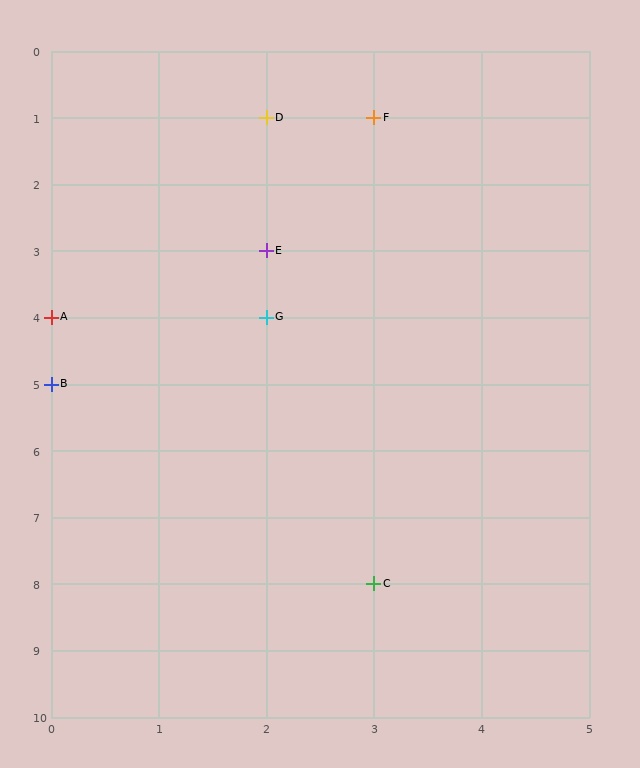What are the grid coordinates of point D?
Point D is at grid coordinates (2, 1).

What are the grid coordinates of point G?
Point G is at grid coordinates (2, 4).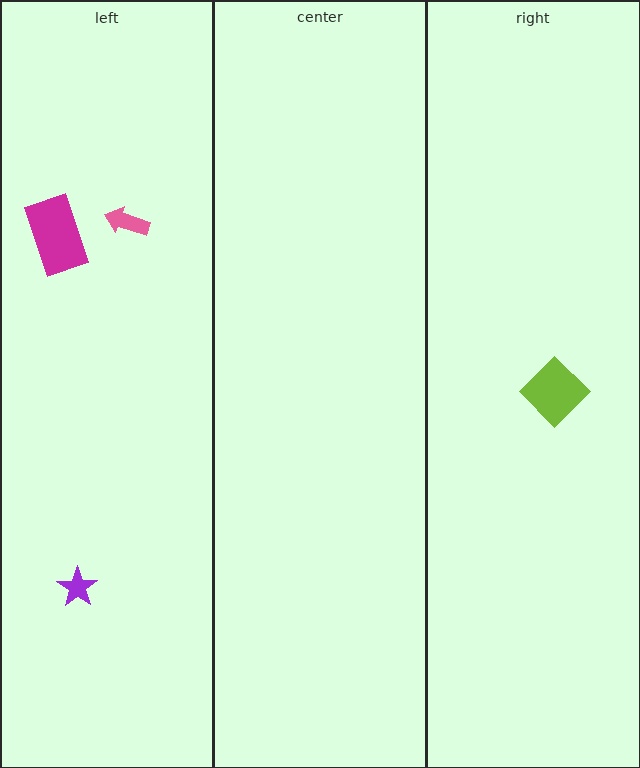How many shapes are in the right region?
1.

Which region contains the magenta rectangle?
The left region.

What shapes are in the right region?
The lime diamond.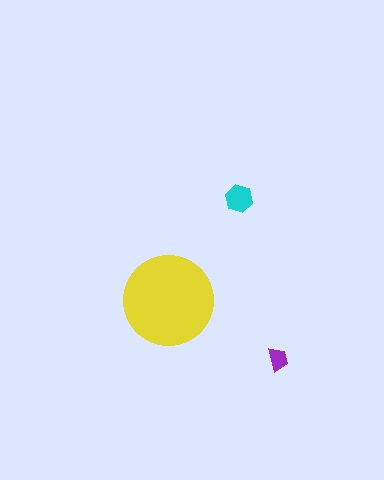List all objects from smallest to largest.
The purple trapezoid, the cyan hexagon, the yellow circle.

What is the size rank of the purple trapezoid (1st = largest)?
3rd.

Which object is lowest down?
The purple trapezoid is bottommost.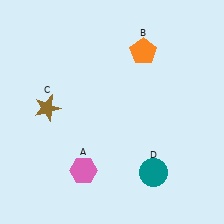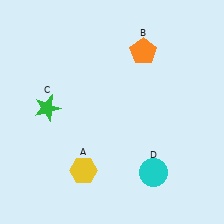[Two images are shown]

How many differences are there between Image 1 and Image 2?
There are 3 differences between the two images.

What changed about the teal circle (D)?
In Image 1, D is teal. In Image 2, it changed to cyan.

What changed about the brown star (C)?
In Image 1, C is brown. In Image 2, it changed to green.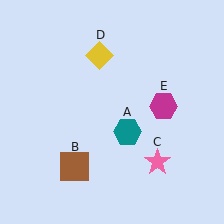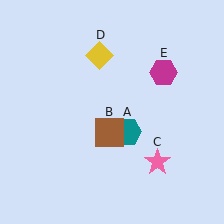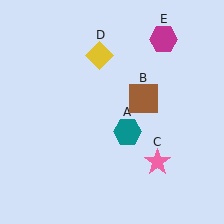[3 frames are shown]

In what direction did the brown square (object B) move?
The brown square (object B) moved up and to the right.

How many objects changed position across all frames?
2 objects changed position: brown square (object B), magenta hexagon (object E).